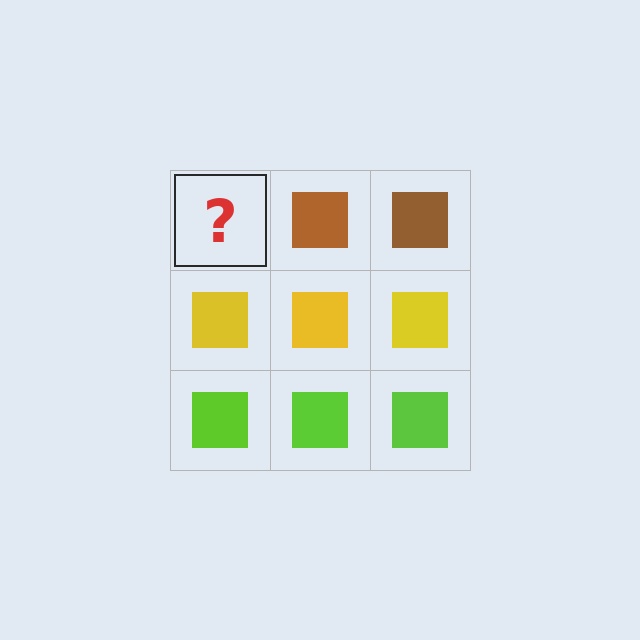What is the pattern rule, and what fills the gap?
The rule is that each row has a consistent color. The gap should be filled with a brown square.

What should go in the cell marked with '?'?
The missing cell should contain a brown square.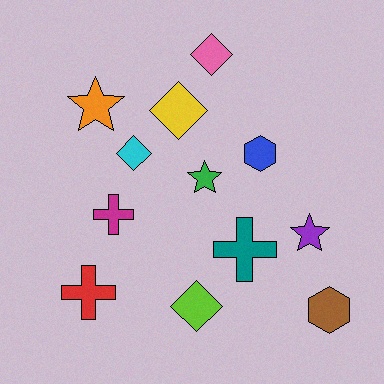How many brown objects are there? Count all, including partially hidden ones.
There is 1 brown object.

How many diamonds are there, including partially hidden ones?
There are 4 diamonds.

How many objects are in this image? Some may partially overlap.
There are 12 objects.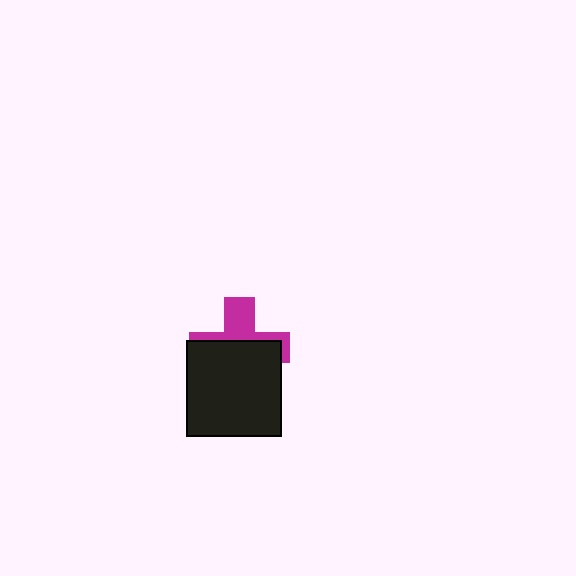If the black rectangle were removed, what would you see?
You would see the complete magenta cross.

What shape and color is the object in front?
The object in front is a black rectangle.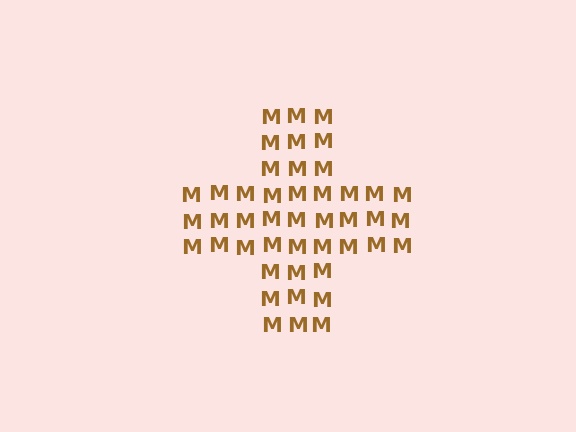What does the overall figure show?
The overall figure shows a cross.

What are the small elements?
The small elements are letter M's.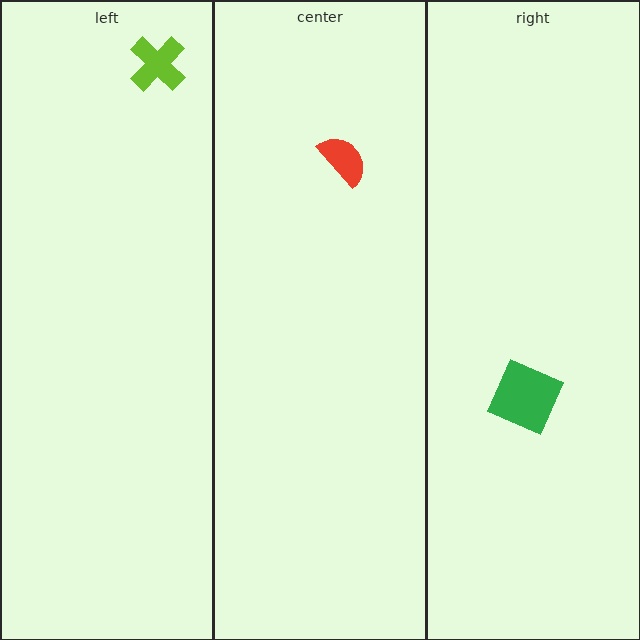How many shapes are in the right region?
1.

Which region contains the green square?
The right region.